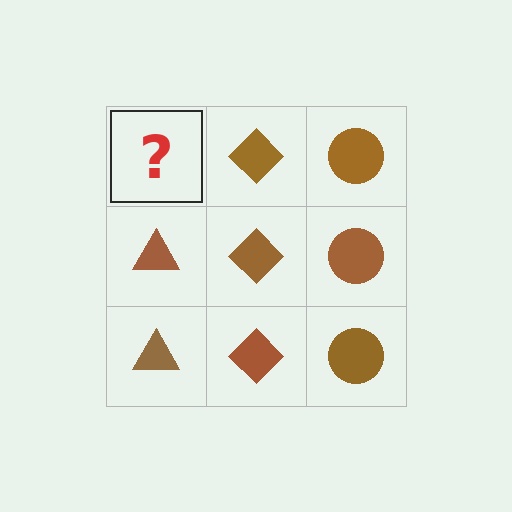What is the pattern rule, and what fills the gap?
The rule is that each column has a consistent shape. The gap should be filled with a brown triangle.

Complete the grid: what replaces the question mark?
The question mark should be replaced with a brown triangle.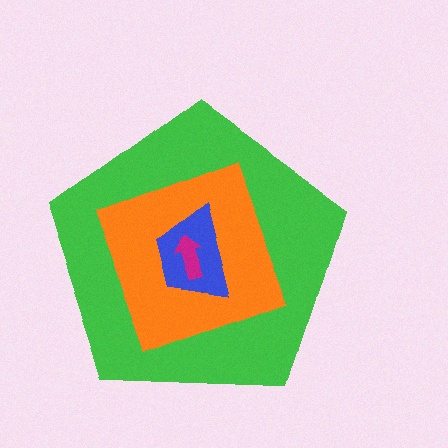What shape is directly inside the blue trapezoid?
The magenta arrow.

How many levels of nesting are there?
4.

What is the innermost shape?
The magenta arrow.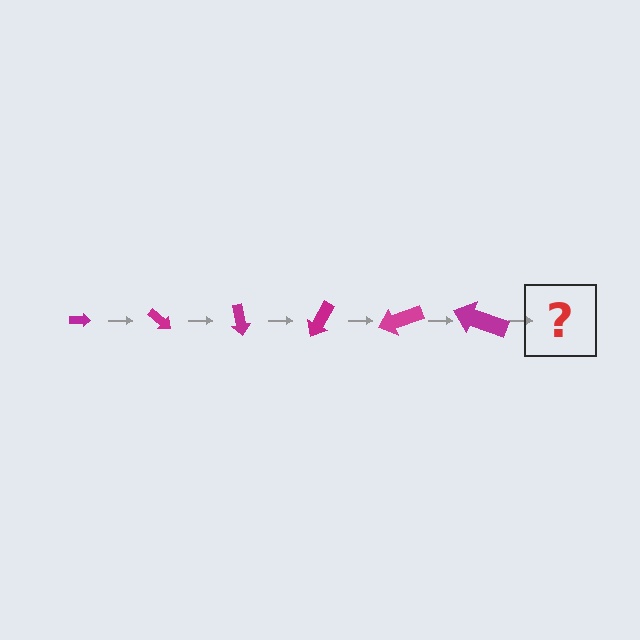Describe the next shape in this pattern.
It should be an arrow, larger than the previous one and rotated 240 degrees from the start.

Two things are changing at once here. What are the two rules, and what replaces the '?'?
The two rules are that the arrow grows larger each step and it rotates 40 degrees each step. The '?' should be an arrow, larger than the previous one and rotated 240 degrees from the start.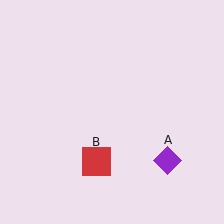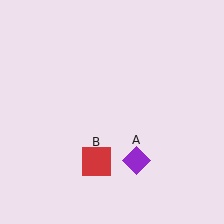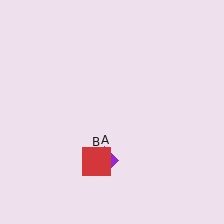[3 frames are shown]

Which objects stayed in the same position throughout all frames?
Red square (object B) remained stationary.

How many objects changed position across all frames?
1 object changed position: purple diamond (object A).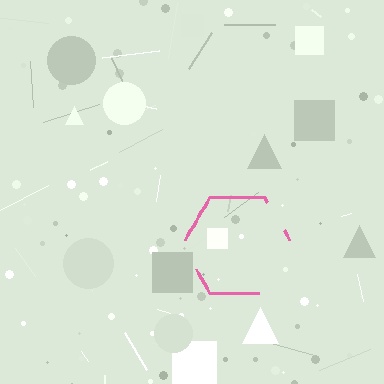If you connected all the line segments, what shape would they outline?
They would outline a hexagon.